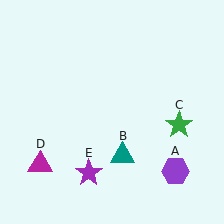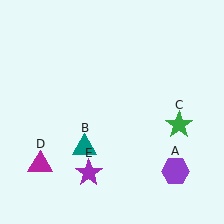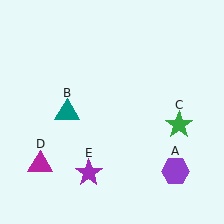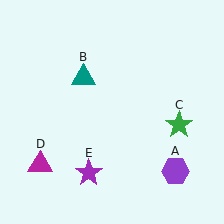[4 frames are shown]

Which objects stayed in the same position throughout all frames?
Purple hexagon (object A) and green star (object C) and magenta triangle (object D) and purple star (object E) remained stationary.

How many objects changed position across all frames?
1 object changed position: teal triangle (object B).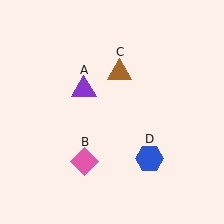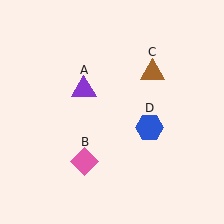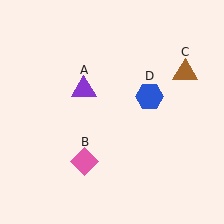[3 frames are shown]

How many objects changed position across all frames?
2 objects changed position: brown triangle (object C), blue hexagon (object D).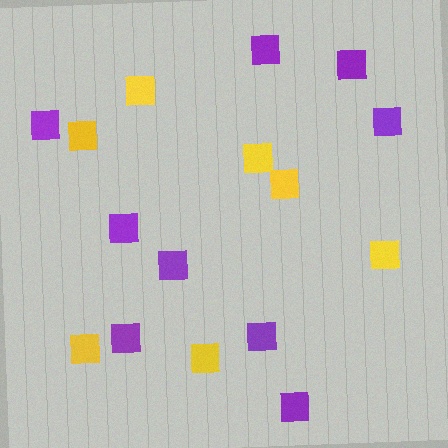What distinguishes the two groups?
There are 2 groups: one group of purple squares (9) and one group of yellow squares (7).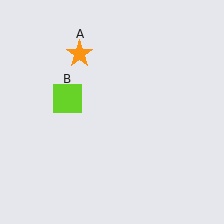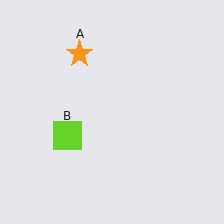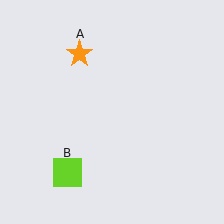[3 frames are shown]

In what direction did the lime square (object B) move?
The lime square (object B) moved down.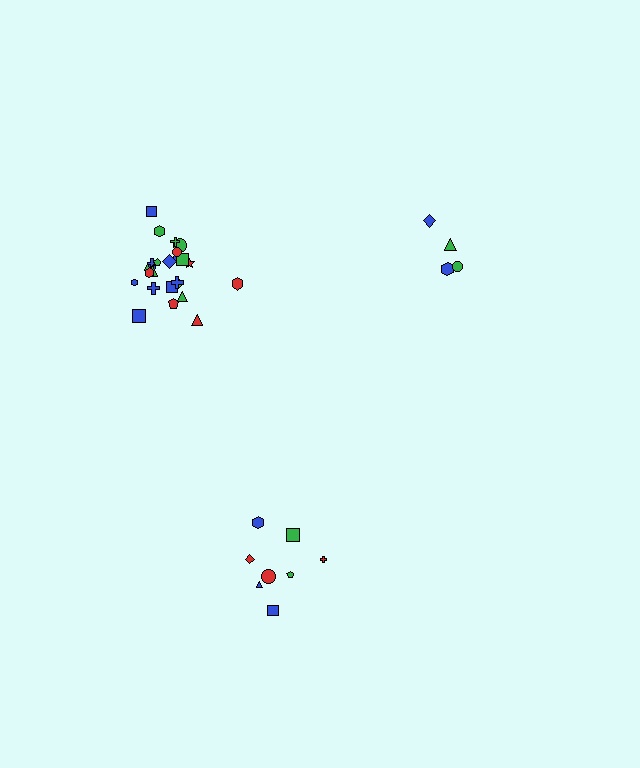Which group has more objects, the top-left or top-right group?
The top-left group.